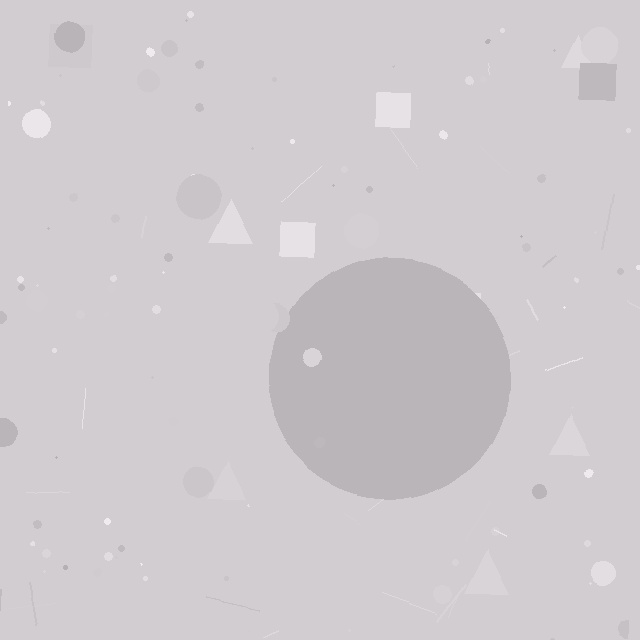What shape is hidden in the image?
A circle is hidden in the image.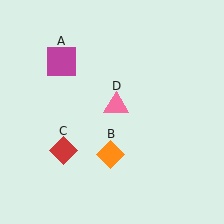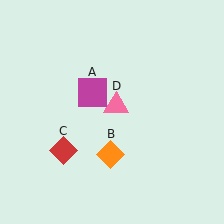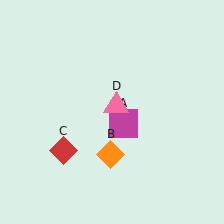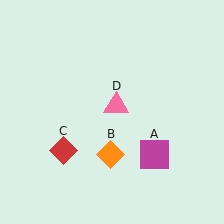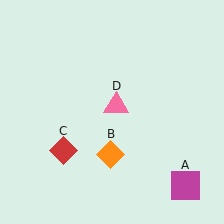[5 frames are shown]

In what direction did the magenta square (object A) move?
The magenta square (object A) moved down and to the right.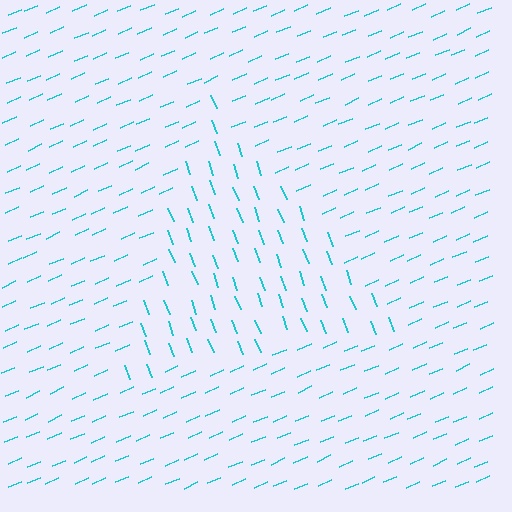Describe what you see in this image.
The image is filled with small cyan line segments. A triangle region in the image has lines oriented differently from the surrounding lines, creating a visible texture boundary.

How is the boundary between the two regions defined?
The boundary is defined purely by a change in line orientation (approximately 87 degrees difference). All lines are the same color and thickness.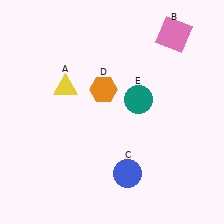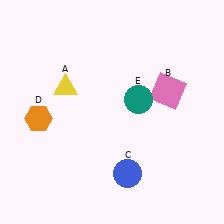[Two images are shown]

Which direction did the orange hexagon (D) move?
The orange hexagon (D) moved left.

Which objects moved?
The objects that moved are: the pink square (B), the orange hexagon (D).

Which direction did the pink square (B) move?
The pink square (B) moved down.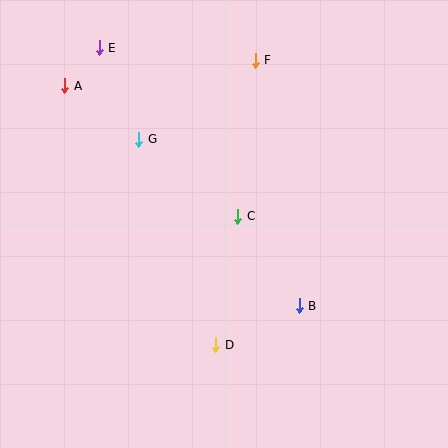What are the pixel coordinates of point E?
Point E is at (99, 48).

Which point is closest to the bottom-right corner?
Point B is closest to the bottom-right corner.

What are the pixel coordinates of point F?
Point F is at (255, 60).